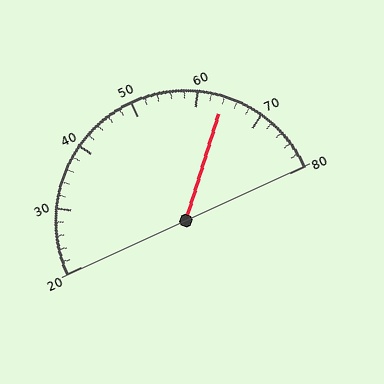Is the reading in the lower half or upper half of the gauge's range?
The reading is in the upper half of the range (20 to 80).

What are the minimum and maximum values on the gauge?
The gauge ranges from 20 to 80.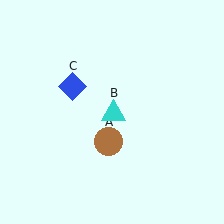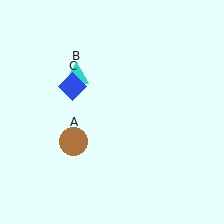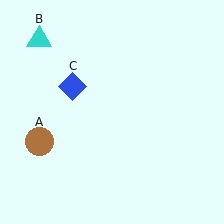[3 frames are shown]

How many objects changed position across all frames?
2 objects changed position: brown circle (object A), cyan triangle (object B).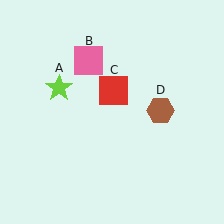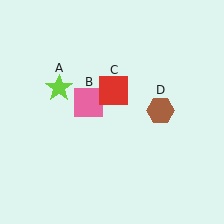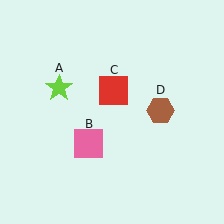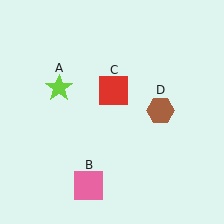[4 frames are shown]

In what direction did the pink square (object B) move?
The pink square (object B) moved down.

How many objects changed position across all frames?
1 object changed position: pink square (object B).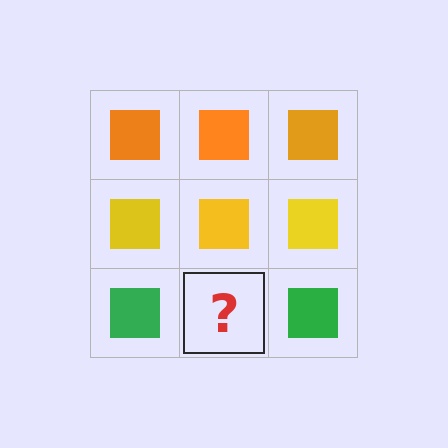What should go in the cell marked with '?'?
The missing cell should contain a green square.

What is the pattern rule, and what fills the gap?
The rule is that each row has a consistent color. The gap should be filled with a green square.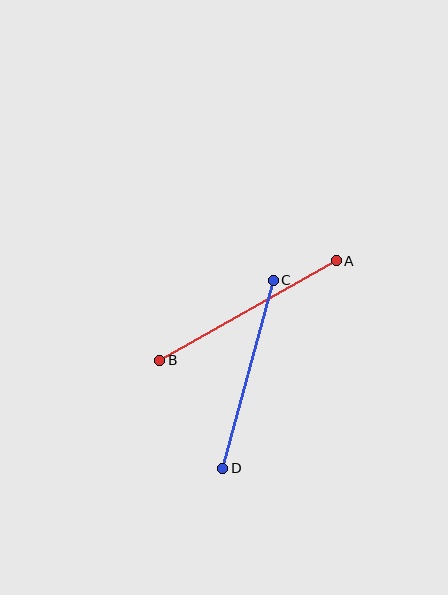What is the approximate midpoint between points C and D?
The midpoint is at approximately (248, 374) pixels.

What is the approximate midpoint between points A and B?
The midpoint is at approximately (248, 311) pixels.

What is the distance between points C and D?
The distance is approximately 195 pixels.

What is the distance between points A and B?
The distance is approximately 203 pixels.